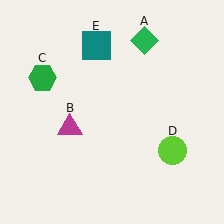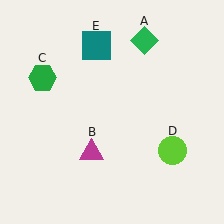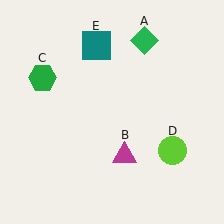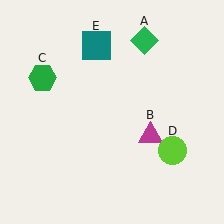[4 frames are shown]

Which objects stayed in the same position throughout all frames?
Green diamond (object A) and green hexagon (object C) and lime circle (object D) and teal square (object E) remained stationary.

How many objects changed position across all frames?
1 object changed position: magenta triangle (object B).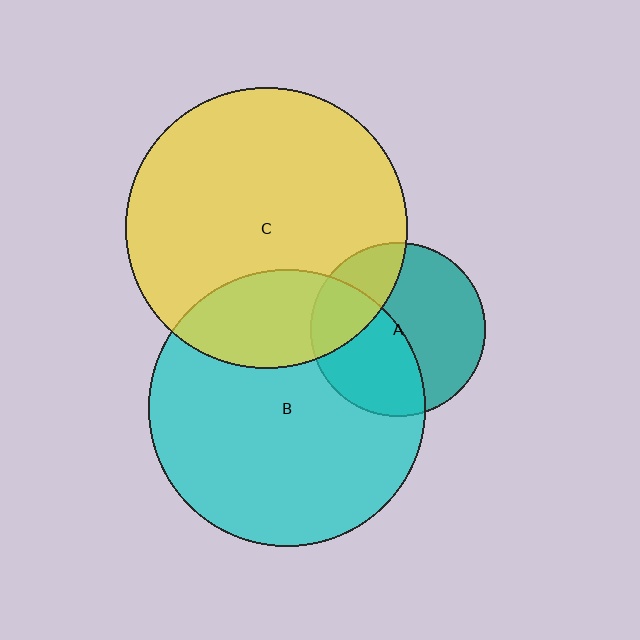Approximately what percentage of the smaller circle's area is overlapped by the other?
Approximately 25%.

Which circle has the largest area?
Circle C (yellow).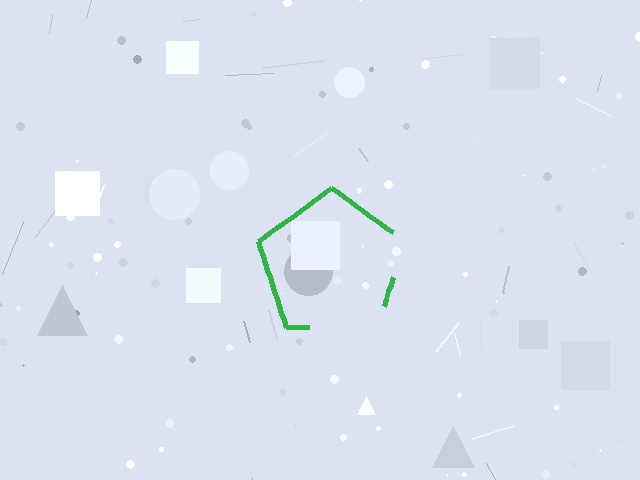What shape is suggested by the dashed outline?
The dashed outline suggests a pentagon.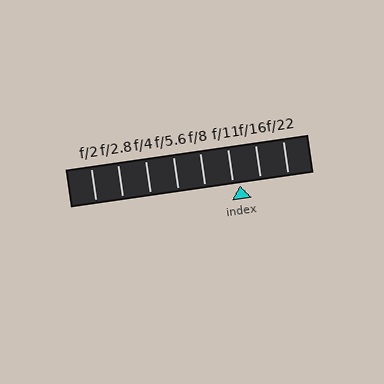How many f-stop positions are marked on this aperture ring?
There are 8 f-stop positions marked.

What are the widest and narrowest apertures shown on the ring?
The widest aperture shown is f/2 and the narrowest is f/22.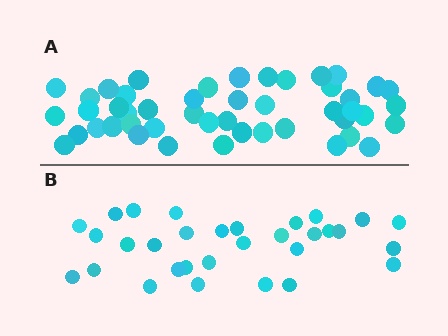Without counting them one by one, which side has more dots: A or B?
Region A (the top region) has more dots.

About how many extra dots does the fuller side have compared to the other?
Region A has approximately 15 more dots than region B.